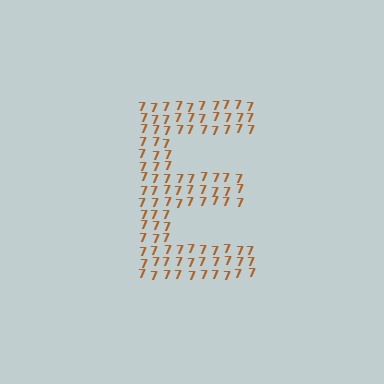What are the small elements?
The small elements are digit 7's.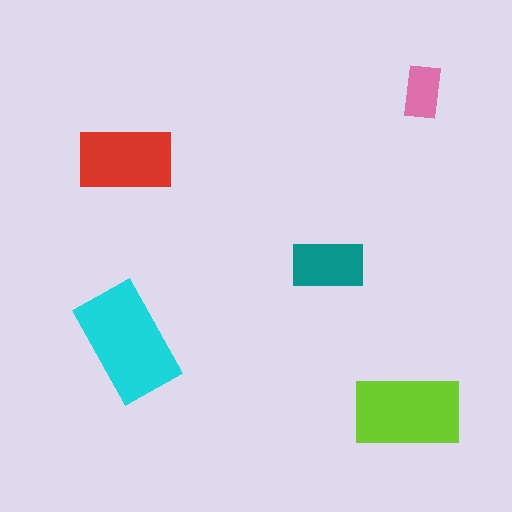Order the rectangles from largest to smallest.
the cyan one, the lime one, the red one, the teal one, the pink one.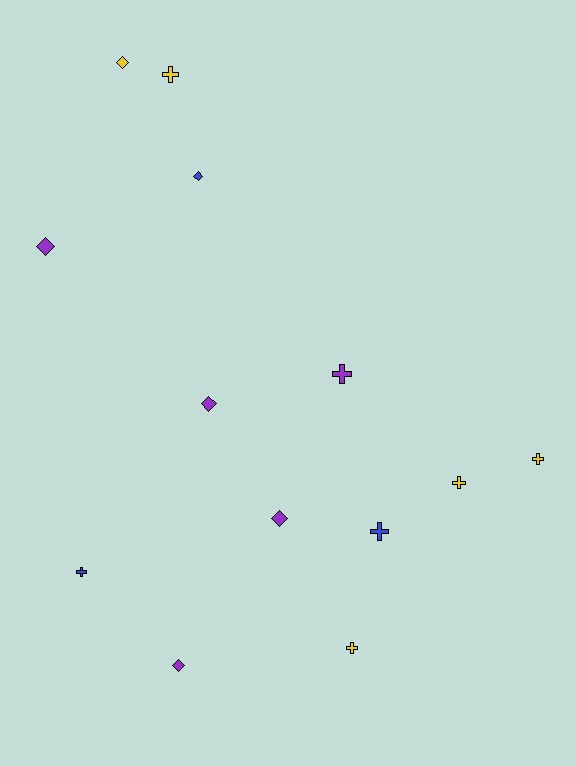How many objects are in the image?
There are 13 objects.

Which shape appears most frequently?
Cross, with 7 objects.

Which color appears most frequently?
Purple, with 5 objects.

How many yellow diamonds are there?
There is 1 yellow diamond.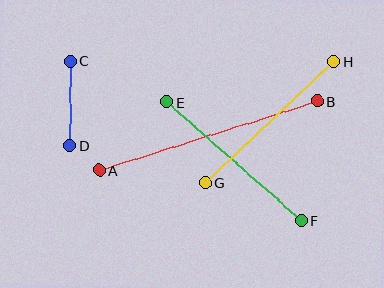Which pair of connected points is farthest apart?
Points A and B are farthest apart.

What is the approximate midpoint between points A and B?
The midpoint is at approximately (208, 136) pixels.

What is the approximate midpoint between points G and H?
The midpoint is at approximately (270, 122) pixels.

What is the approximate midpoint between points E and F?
The midpoint is at approximately (234, 161) pixels.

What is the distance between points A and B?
The distance is approximately 229 pixels.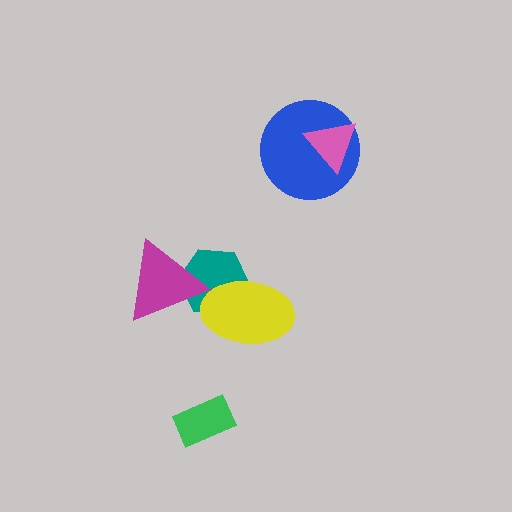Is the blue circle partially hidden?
Yes, it is partially covered by another shape.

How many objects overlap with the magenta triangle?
1 object overlaps with the magenta triangle.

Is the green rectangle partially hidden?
No, no other shape covers it.